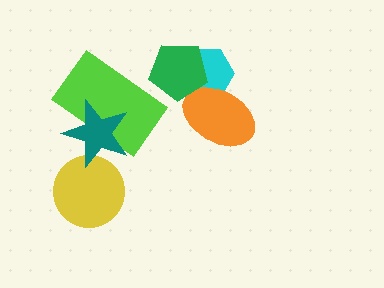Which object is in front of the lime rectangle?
The teal star is in front of the lime rectangle.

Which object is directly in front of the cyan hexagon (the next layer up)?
The orange ellipse is directly in front of the cyan hexagon.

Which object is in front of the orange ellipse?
The green pentagon is in front of the orange ellipse.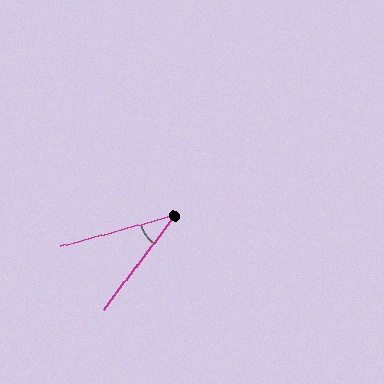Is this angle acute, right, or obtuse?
It is acute.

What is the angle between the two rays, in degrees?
Approximately 37 degrees.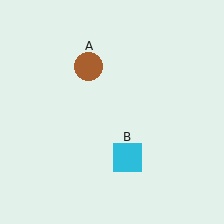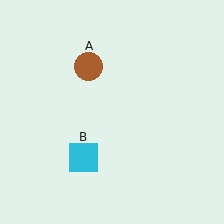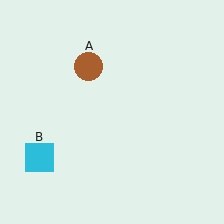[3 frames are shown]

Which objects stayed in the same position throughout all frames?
Brown circle (object A) remained stationary.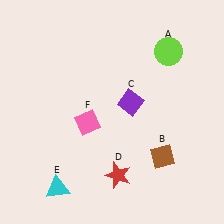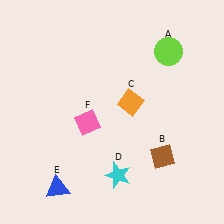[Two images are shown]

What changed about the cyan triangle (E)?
In Image 1, E is cyan. In Image 2, it changed to blue.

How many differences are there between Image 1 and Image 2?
There are 3 differences between the two images.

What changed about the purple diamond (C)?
In Image 1, C is purple. In Image 2, it changed to orange.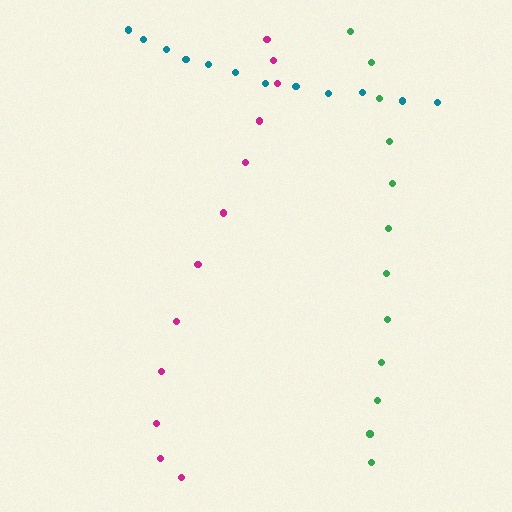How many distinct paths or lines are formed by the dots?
There are 3 distinct paths.